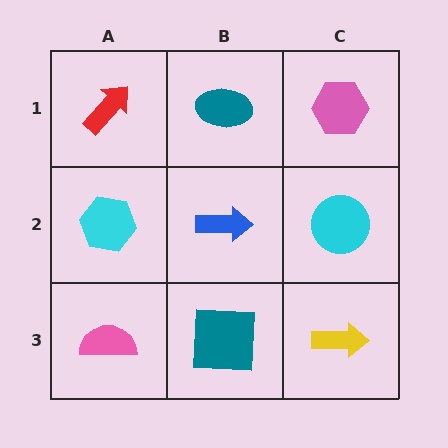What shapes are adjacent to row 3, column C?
A cyan circle (row 2, column C), a teal square (row 3, column B).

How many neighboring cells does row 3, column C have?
2.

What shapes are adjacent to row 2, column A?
A red arrow (row 1, column A), a pink semicircle (row 3, column A), a blue arrow (row 2, column B).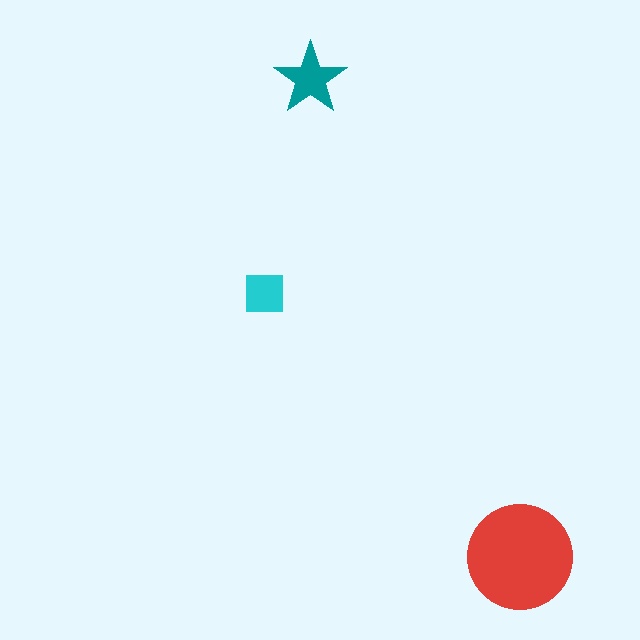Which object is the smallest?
The cyan square.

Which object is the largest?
The red circle.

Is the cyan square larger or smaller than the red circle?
Smaller.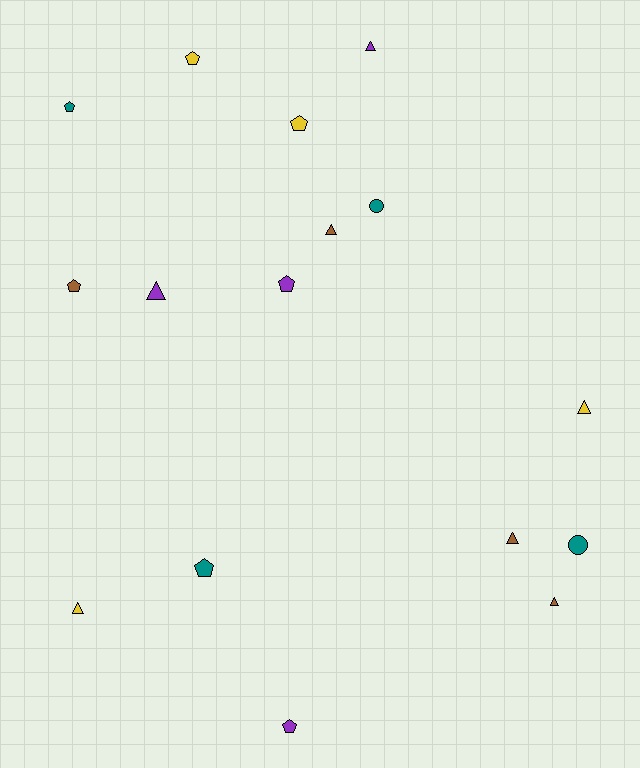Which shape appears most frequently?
Pentagon, with 7 objects.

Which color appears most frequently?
Yellow, with 4 objects.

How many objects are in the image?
There are 16 objects.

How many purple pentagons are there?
There are 2 purple pentagons.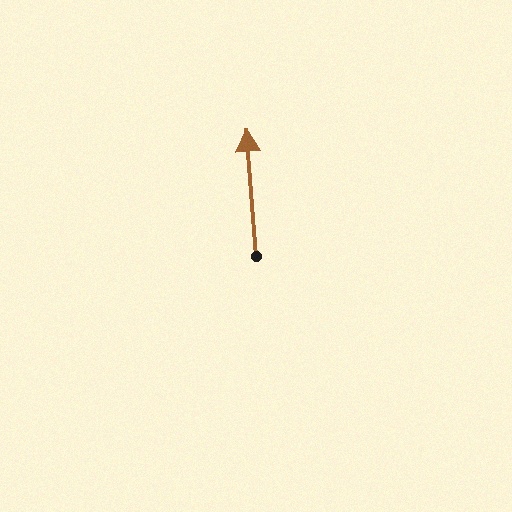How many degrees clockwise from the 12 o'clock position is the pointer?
Approximately 356 degrees.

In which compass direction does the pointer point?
North.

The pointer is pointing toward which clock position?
Roughly 12 o'clock.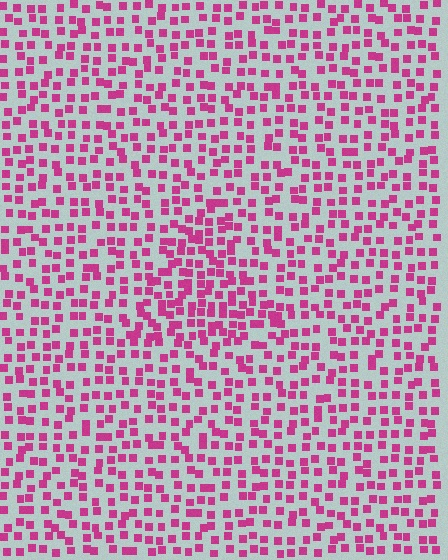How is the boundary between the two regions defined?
The boundary is defined by a change in element density (approximately 1.6x ratio). All elements are the same color, size, and shape.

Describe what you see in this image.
The image contains small magenta elements arranged at two different densities. A triangle-shaped region is visible where the elements are more densely packed than the surrounding area.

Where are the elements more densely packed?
The elements are more densely packed inside the triangle boundary.